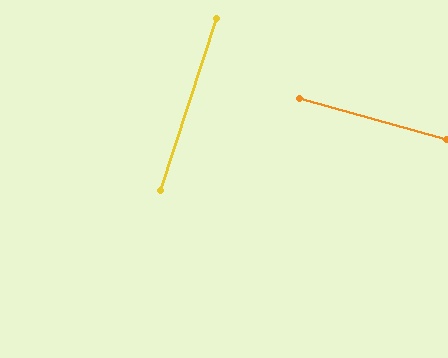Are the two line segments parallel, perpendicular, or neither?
Perpendicular — they meet at approximately 88°.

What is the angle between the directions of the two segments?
Approximately 88 degrees.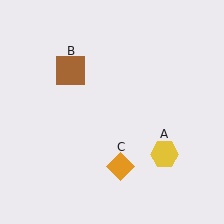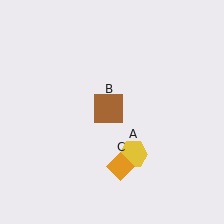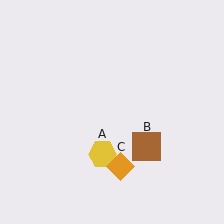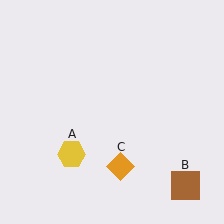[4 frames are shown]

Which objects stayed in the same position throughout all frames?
Orange diamond (object C) remained stationary.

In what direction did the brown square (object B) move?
The brown square (object B) moved down and to the right.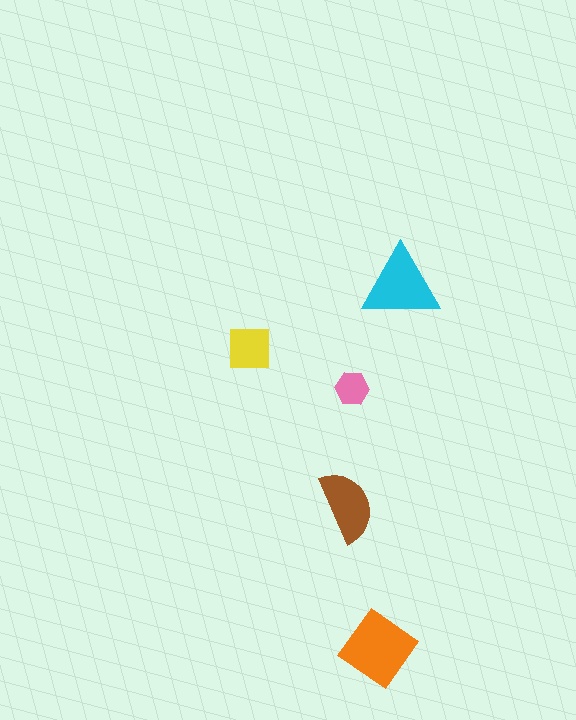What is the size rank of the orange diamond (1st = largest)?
1st.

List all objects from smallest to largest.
The pink hexagon, the yellow square, the brown semicircle, the cyan triangle, the orange diamond.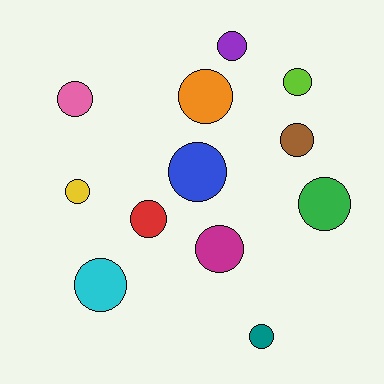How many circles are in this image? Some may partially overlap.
There are 12 circles.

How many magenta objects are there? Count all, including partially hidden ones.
There is 1 magenta object.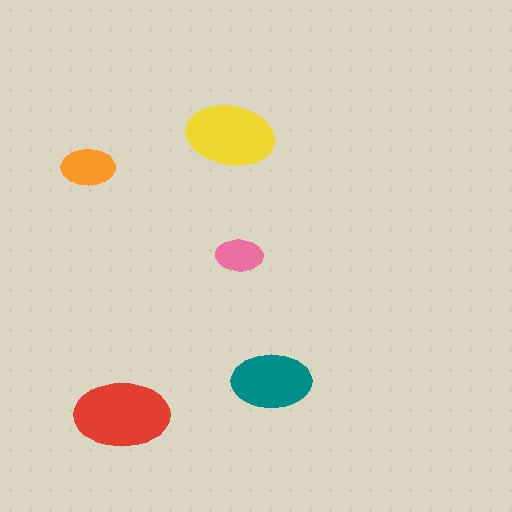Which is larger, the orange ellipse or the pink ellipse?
The orange one.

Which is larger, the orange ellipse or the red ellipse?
The red one.